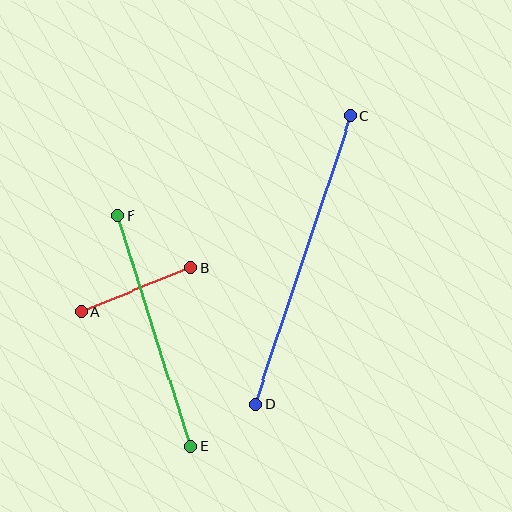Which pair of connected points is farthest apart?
Points C and D are farthest apart.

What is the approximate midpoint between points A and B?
The midpoint is at approximately (136, 290) pixels.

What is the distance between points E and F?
The distance is approximately 242 pixels.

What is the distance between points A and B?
The distance is approximately 118 pixels.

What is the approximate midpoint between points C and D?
The midpoint is at approximately (303, 260) pixels.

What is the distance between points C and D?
The distance is approximately 304 pixels.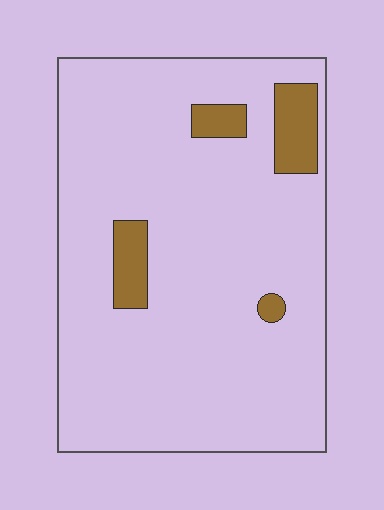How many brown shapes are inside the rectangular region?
4.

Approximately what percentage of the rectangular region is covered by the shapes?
Approximately 10%.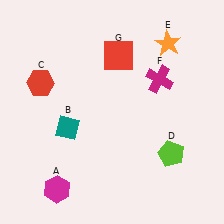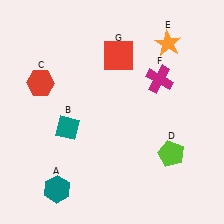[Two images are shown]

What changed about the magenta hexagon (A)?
In Image 1, A is magenta. In Image 2, it changed to teal.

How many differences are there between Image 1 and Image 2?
There is 1 difference between the two images.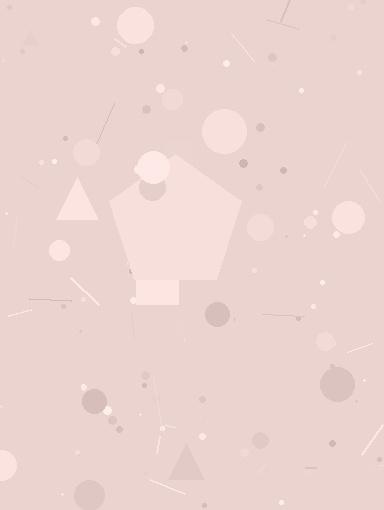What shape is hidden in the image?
A pentagon is hidden in the image.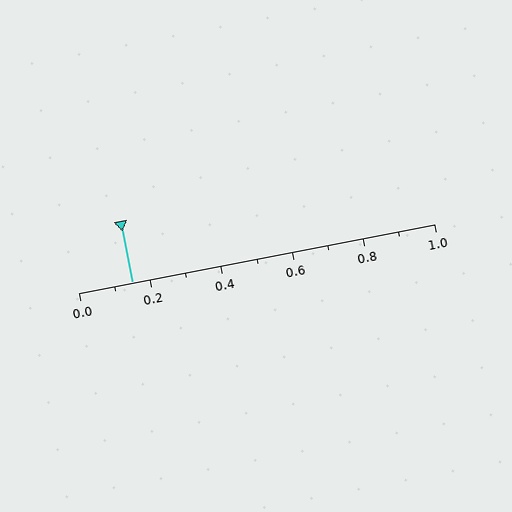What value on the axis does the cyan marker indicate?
The marker indicates approximately 0.15.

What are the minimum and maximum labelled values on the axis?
The axis runs from 0.0 to 1.0.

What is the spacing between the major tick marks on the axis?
The major ticks are spaced 0.2 apart.